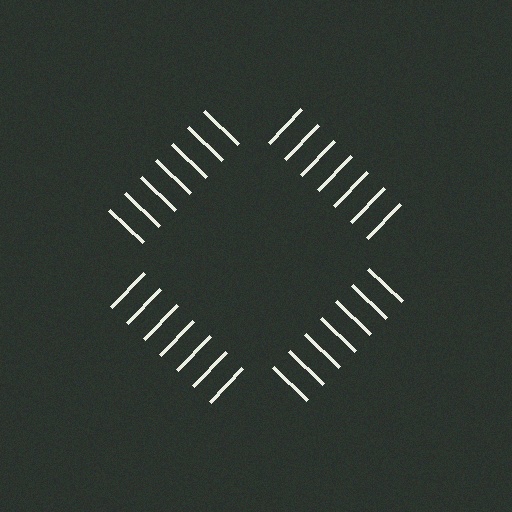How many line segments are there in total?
28 — 7 along each of the 4 edges.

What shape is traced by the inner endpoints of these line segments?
An illusory square — the line segments terminate on its edges but no continuous stroke is drawn.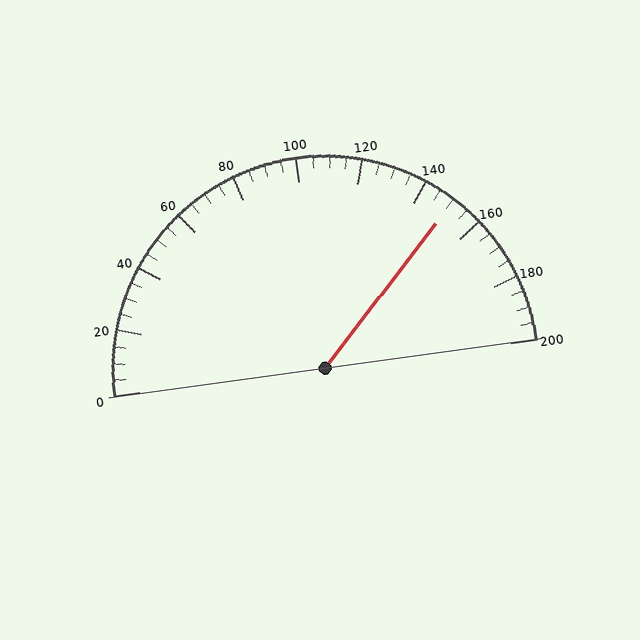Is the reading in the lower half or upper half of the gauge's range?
The reading is in the upper half of the range (0 to 200).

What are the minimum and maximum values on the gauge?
The gauge ranges from 0 to 200.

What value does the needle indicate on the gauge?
The needle indicates approximately 150.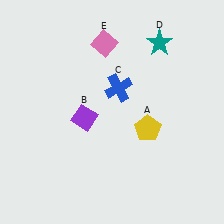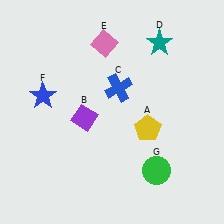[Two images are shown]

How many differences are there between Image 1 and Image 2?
There are 2 differences between the two images.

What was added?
A blue star (F), a green circle (G) were added in Image 2.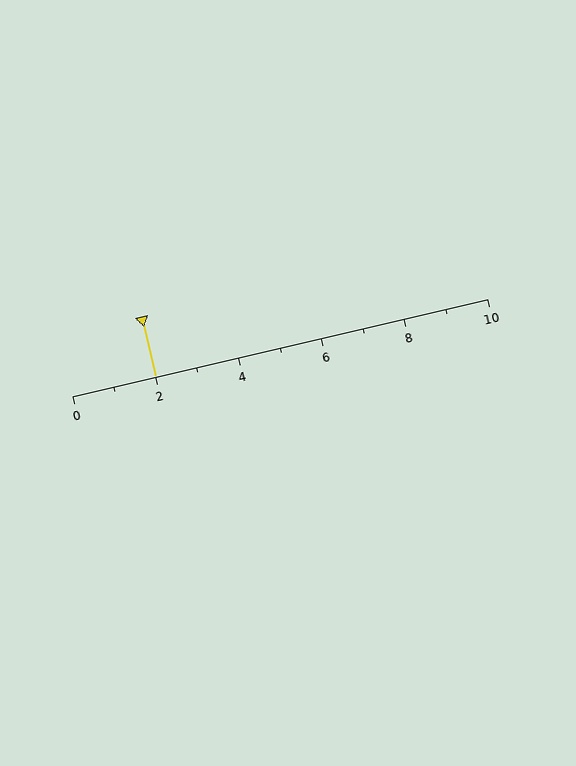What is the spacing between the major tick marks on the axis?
The major ticks are spaced 2 apart.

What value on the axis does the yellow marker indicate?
The marker indicates approximately 2.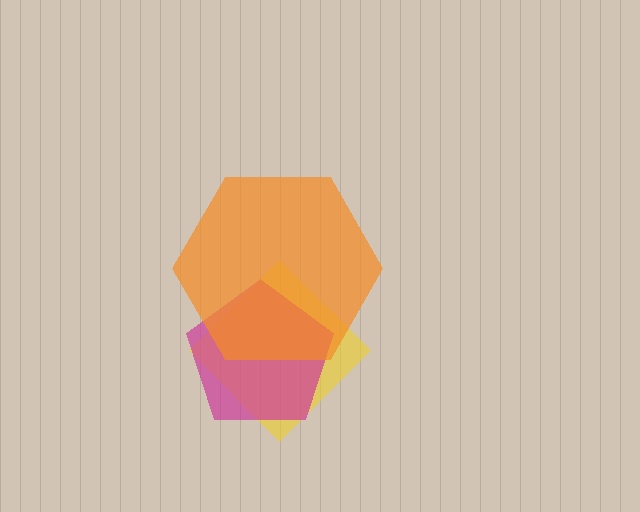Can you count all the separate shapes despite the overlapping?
Yes, there are 3 separate shapes.